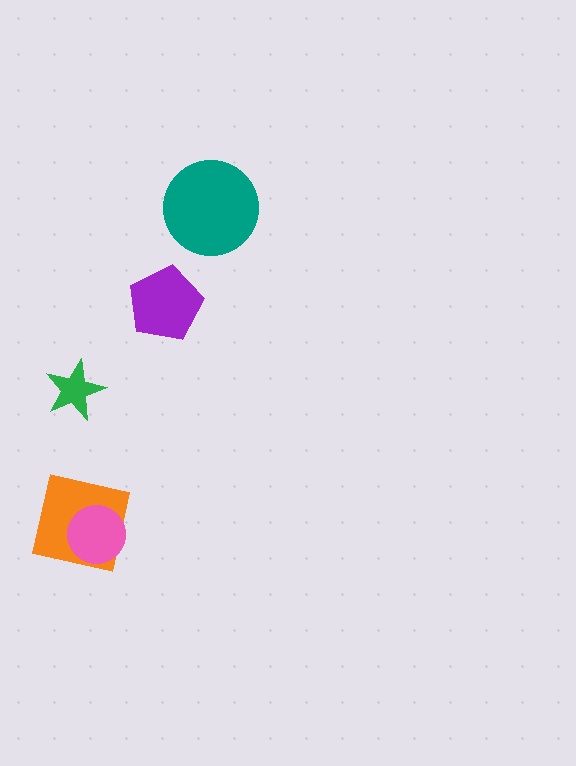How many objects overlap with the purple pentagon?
0 objects overlap with the purple pentagon.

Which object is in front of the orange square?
The pink circle is in front of the orange square.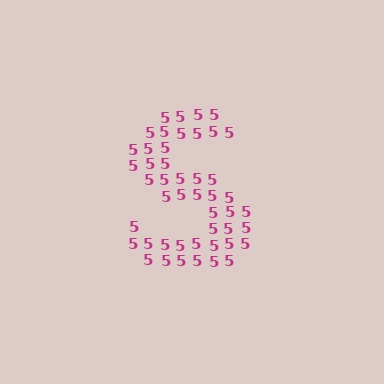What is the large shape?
The large shape is the letter S.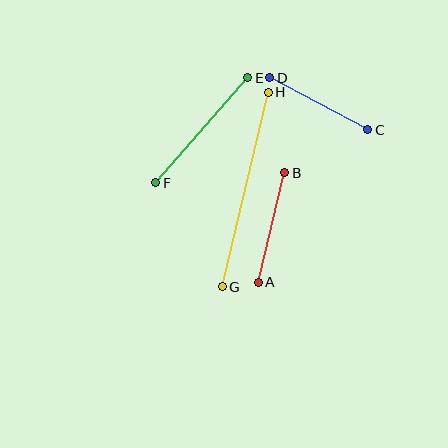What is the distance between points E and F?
The distance is approximately 139 pixels.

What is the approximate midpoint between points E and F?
The midpoint is at approximately (202, 130) pixels.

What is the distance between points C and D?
The distance is approximately 111 pixels.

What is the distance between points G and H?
The distance is approximately 199 pixels.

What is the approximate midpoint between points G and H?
The midpoint is at approximately (245, 189) pixels.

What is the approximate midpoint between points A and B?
The midpoint is at approximately (271, 227) pixels.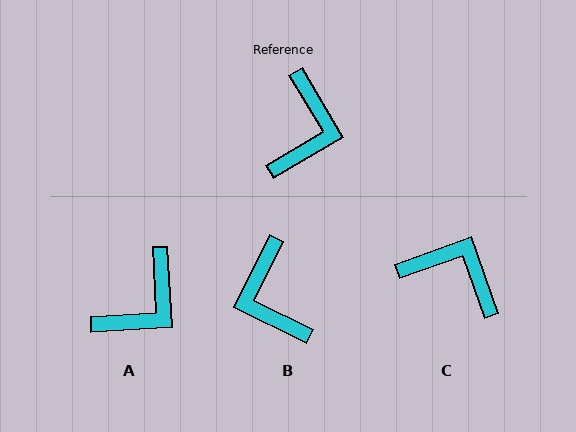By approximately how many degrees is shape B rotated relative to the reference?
Approximately 147 degrees clockwise.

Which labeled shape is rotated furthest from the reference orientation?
B, about 147 degrees away.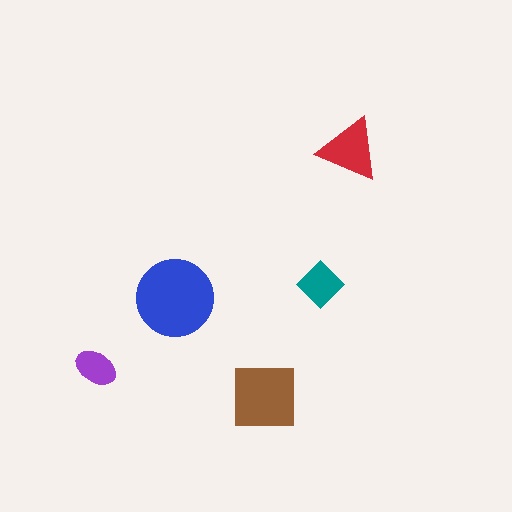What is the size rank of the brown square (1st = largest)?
2nd.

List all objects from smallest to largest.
The purple ellipse, the teal diamond, the red triangle, the brown square, the blue circle.